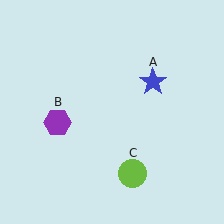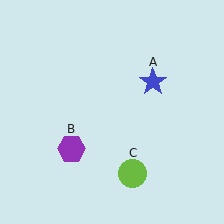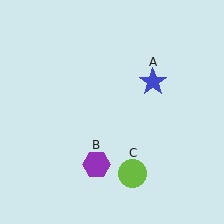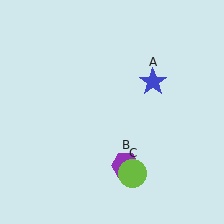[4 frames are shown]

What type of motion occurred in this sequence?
The purple hexagon (object B) rotated counterclockwise around the center of the scene.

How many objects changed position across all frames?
1 object changed position: purple hexagon (object B).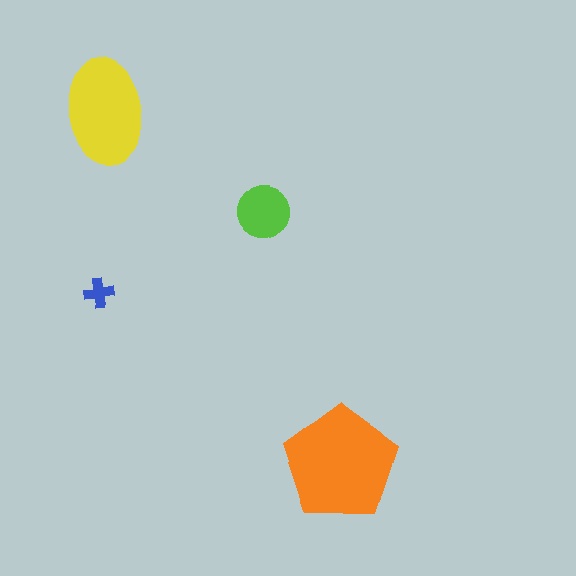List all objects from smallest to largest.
The blue cross, the lime circle, the yellow ellipse, the orange pentagon.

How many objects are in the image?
There are 4 objects in the image.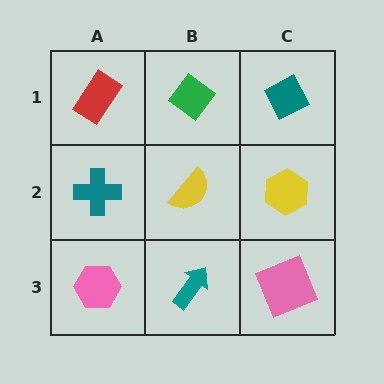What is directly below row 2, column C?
A pink square.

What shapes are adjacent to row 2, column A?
A red rectangle (row 1, column A), a pink hexagon (row 3, column A), a yellow semicircle (row 2, column B).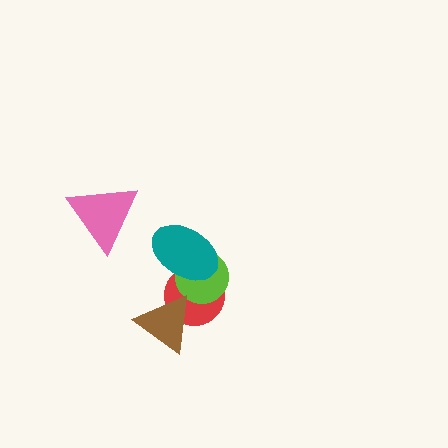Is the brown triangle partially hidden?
No, no other shape covers it.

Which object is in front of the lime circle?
The teal ellipse is in front of the lime circle.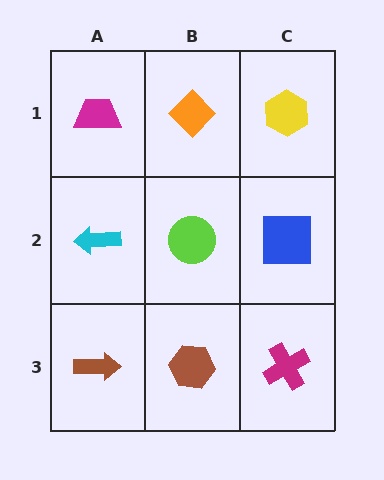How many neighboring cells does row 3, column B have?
3.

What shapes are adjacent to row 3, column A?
A cyan arrow (row 2, column A), a brown hexagon (row 3, column B).